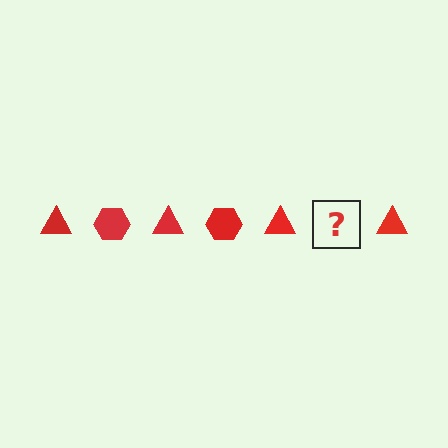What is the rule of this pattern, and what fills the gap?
The rule is that the pattern cycles through triangle, hexagon shapes in red. The gap should be filled with a red hexagon.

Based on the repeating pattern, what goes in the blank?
The blank should be a red hexagon.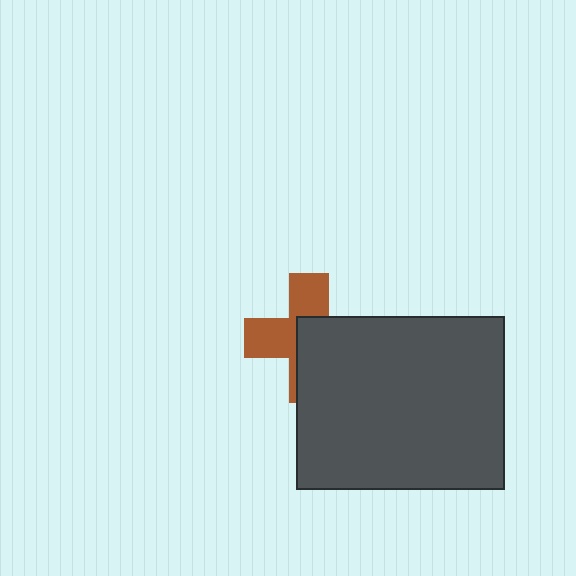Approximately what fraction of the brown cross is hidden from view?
Roughly 54% of the brown cross is hidden behind the dark gray rectangle.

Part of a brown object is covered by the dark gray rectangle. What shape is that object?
It is a cross.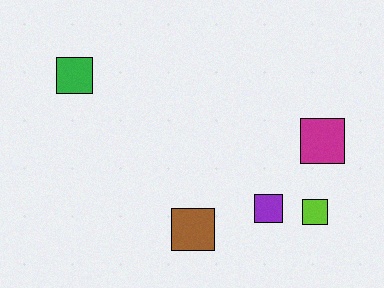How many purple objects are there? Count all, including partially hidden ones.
There is 1 purple object.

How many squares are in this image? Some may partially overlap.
There are 5 squares.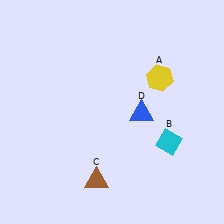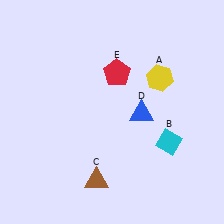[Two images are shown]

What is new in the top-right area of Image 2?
A red pentagon (E) was added in the top-right area of Image 2.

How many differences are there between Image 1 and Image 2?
There is 1 difference between the two images.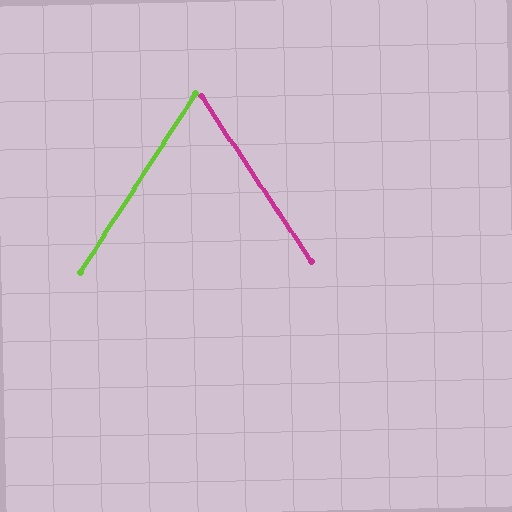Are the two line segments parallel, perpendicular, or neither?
Neither parallel nor perpendicular — they differ by about 67°.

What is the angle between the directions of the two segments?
Approximately 67 degrees.